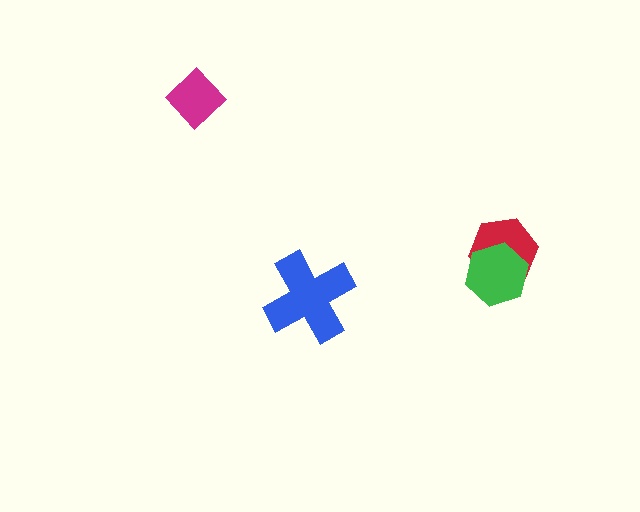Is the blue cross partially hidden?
No, no other shape covers it.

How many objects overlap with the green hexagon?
1 object overlaps with the green hexagon.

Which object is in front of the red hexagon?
The green hexagon is in front of the red hexagon.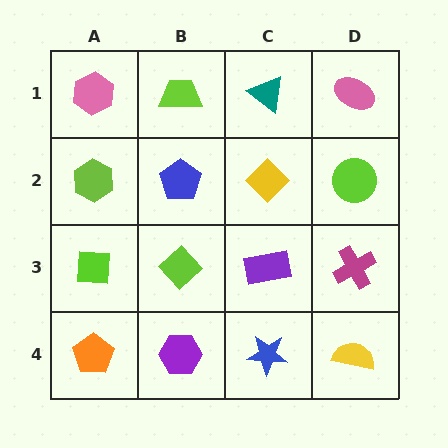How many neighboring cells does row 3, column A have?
3.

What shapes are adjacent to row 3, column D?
A lime circle (row 2, column D), a yellow semicircle (row 4, column D), a purple rectangle (row 3, column C).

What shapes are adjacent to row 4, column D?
A magenta cross (row 3, column D), a blue star (row 4, column C).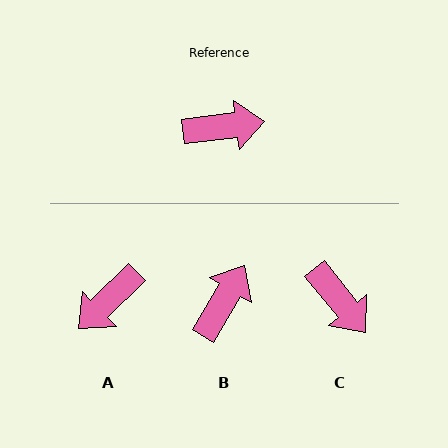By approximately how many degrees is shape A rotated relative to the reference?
Approximately 143 degrees clockwise.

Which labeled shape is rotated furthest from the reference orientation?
A, about 143 degrees away.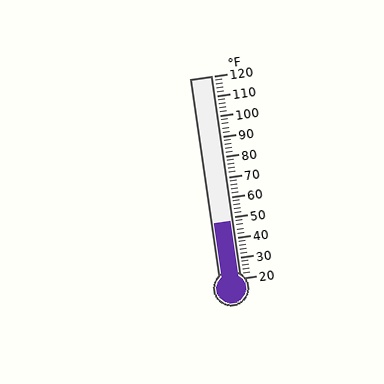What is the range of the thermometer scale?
The thermometer scale ranges from 20°F to 120°F.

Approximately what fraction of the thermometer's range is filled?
The thermometer is filled to approximately 30% of its range.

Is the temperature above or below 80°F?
The temperature is below 80°F.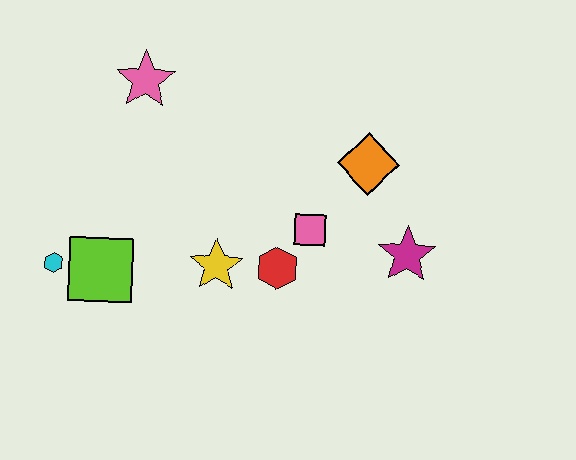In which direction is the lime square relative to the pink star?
The lime square is below the pink star.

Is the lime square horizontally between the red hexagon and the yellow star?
No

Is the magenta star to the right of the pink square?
Yes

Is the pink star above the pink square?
Yes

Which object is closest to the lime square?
The cyan hexagon is closest to the lime square.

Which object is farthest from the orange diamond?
The cyan hexagon is farthest from the orange diamond.